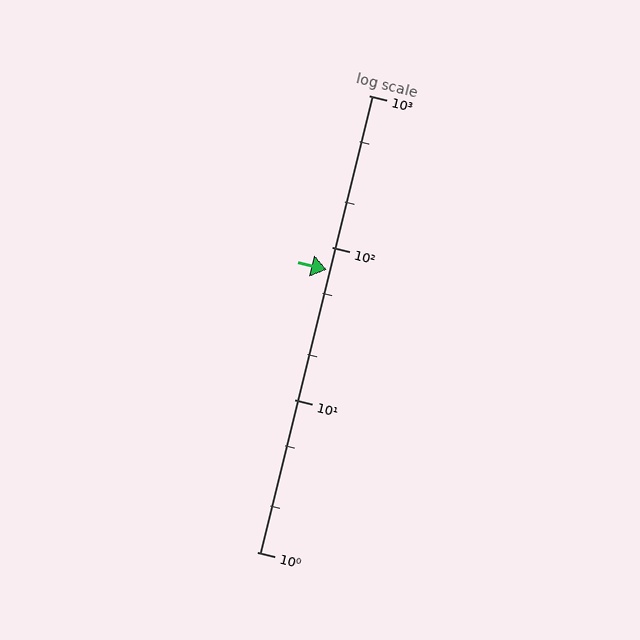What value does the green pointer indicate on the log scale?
The pointer indicates approximately 72.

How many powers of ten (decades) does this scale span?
The scale spans 3 decades, from 1 to 1000.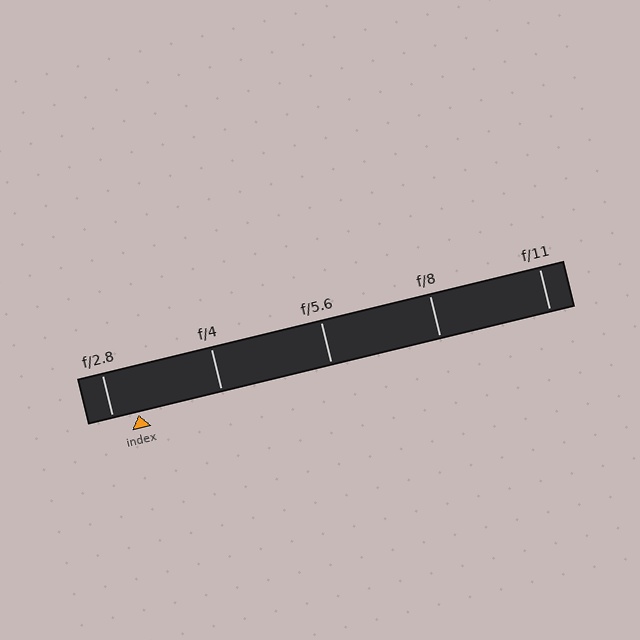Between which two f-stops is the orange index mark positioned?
The index mark is between f/2.8 and f/4.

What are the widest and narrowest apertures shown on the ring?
The widest aperture shown is f/2.8 and the narrowest is f/11.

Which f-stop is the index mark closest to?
The index mark is closest to f/2.8.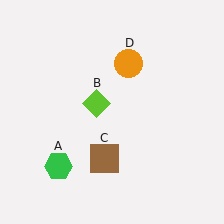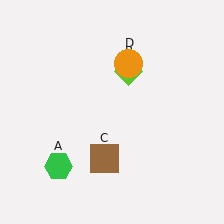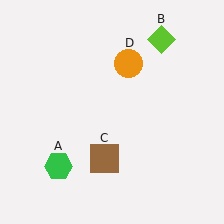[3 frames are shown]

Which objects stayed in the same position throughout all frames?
Green hexagon (object A) and brown square (object C) and orange circle (object D) remained stationary.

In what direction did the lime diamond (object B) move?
The lime diamond (object B) moved up and to the right.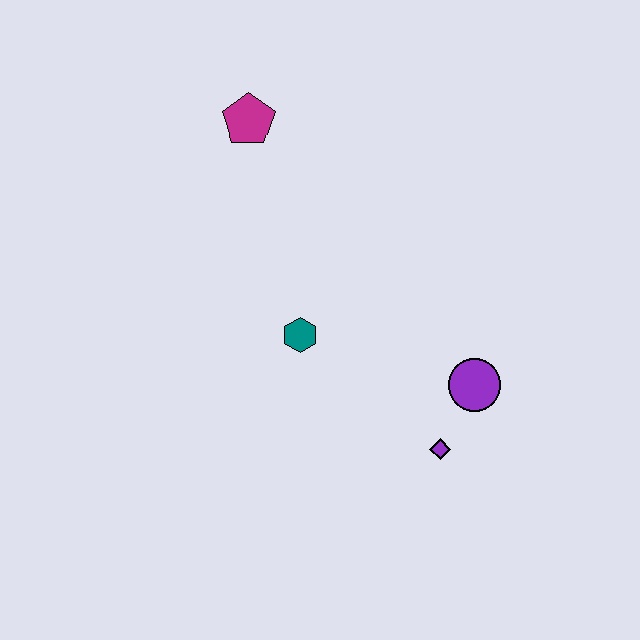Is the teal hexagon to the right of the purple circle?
No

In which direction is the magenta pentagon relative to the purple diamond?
The magenta pentagon is above the purple diamond.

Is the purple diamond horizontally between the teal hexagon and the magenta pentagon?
No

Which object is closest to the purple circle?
The purple diamond is closest to the purple circle.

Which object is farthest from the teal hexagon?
The magenta pentagon is farthest from the teal hexagon.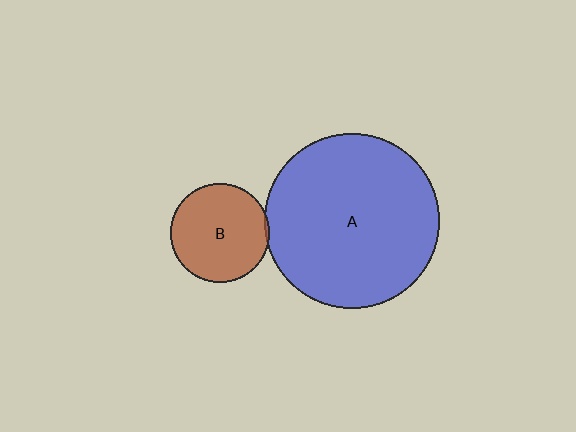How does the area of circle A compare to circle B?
Approximately 3.1 times.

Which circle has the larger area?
Circle A (blue).